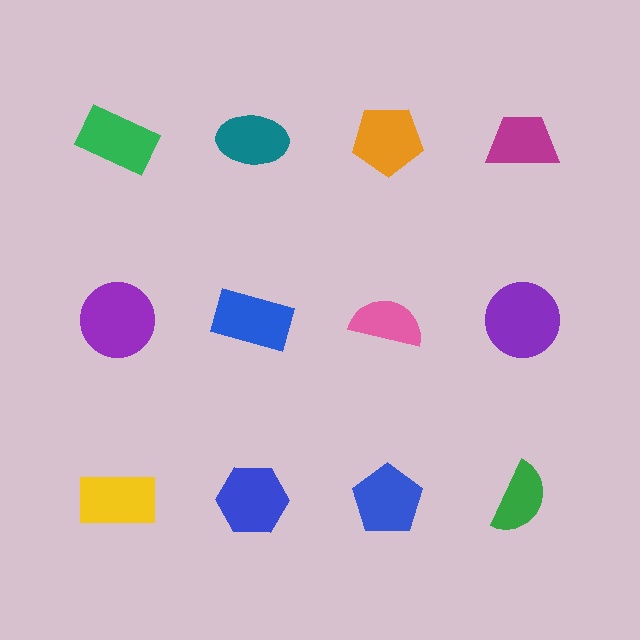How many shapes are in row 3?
4 shapes.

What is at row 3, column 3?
A blue pentagon.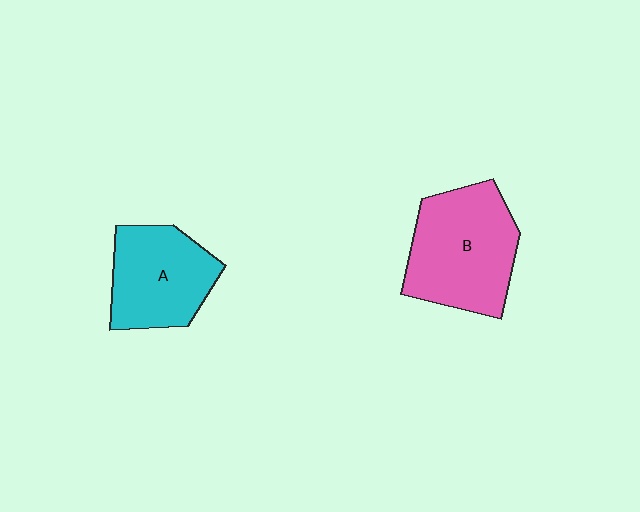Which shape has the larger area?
Shape B (pink).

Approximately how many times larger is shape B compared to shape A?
Approximately 1.3 times.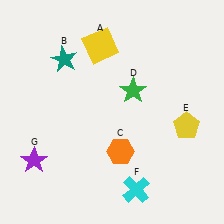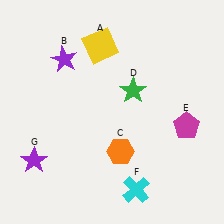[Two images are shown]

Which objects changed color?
B changed from teal to purple. E changed from yellow to magenta.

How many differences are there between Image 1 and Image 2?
There are 2 differences between the two images.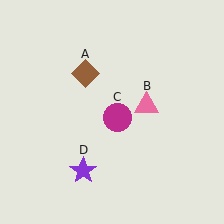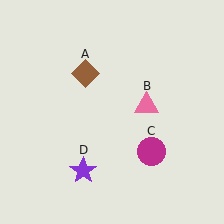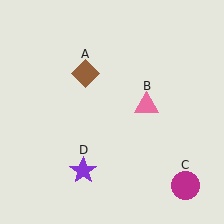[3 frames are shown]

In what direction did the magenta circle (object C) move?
The magenta circle (object C) moved down and to the right.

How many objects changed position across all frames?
1 object changed position: magenta circle (object C).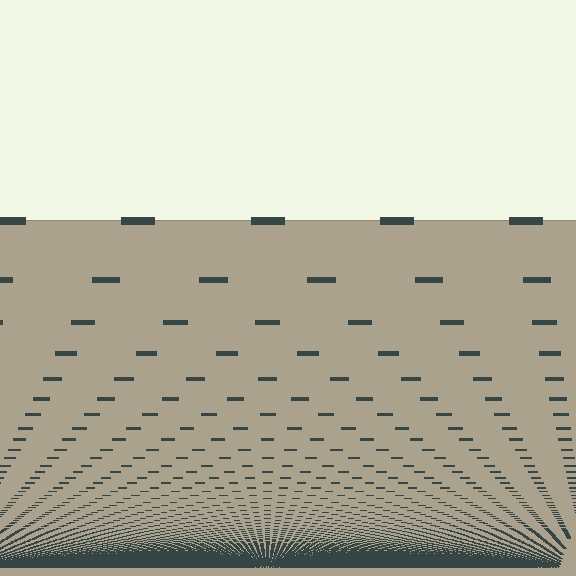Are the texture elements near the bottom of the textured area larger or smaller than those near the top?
Smaller. The gradient is inverted — elements near the bottom are smaller and denser.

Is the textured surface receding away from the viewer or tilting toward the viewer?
The surface appears to tilt toward the viewer. Texture elements get larger and sparser toward the top.